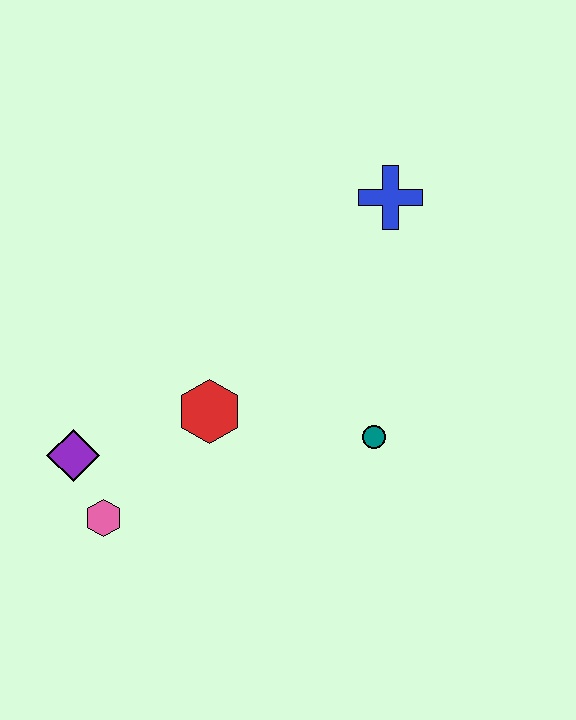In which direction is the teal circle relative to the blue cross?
The teal circle is below the blue cross.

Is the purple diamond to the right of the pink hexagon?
No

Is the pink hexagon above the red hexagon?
No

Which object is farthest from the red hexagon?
The blue cross is farthest from the red hexagon.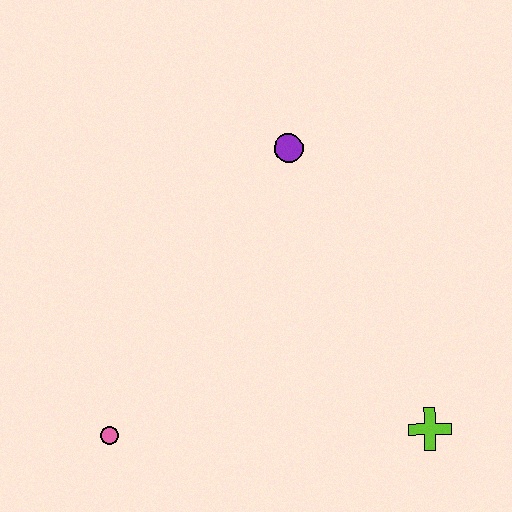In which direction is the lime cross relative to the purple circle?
The lime cross is below the purple circle.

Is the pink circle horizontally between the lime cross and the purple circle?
No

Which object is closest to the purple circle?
The lime cross is closest to the purple circle.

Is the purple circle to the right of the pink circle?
Yes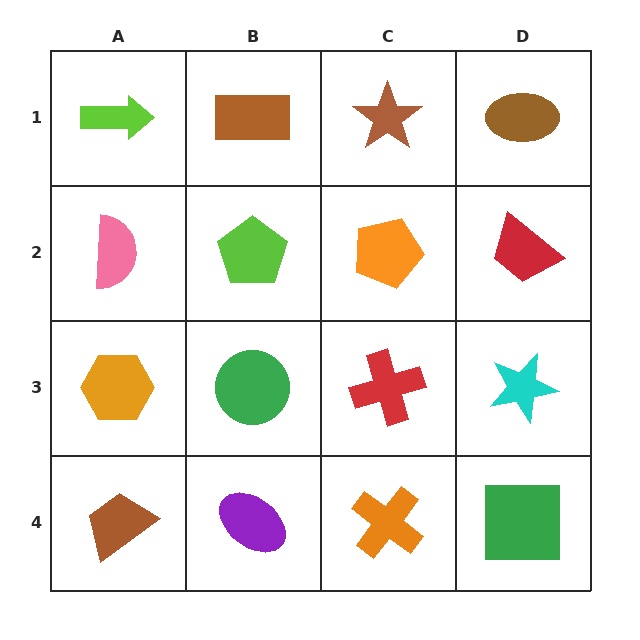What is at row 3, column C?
A red cross.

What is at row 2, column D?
A red trapezoid.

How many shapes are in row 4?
4 shapes.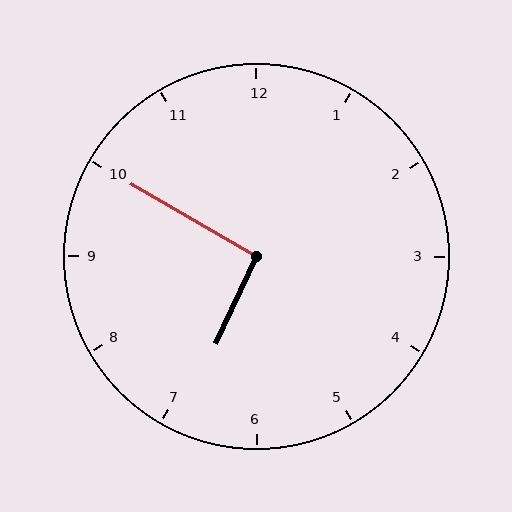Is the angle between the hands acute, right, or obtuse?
It is right.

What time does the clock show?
6:50.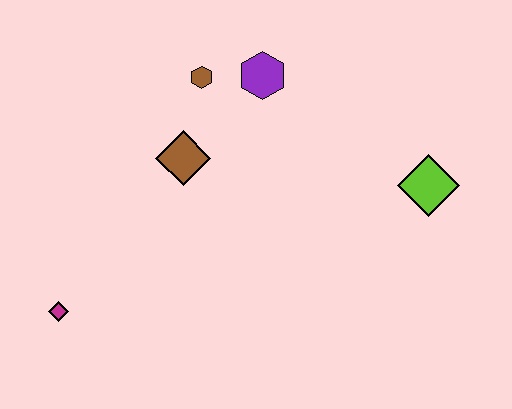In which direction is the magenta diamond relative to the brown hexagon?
The magenta diamond is below the brown hexagon.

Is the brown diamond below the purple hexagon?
Yes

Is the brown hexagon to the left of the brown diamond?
No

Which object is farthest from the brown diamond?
The lime diamond is farthest from the brown diamond.